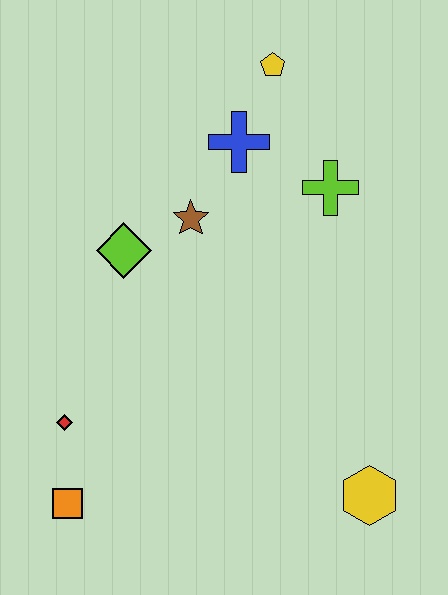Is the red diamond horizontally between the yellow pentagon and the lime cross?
No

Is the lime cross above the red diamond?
Yes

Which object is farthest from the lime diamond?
The yellow hexagon is farthest from the lime diamond.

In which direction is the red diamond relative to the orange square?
The red diamond is above the orange square.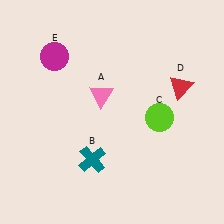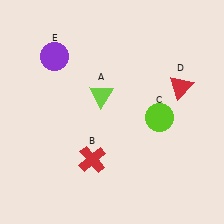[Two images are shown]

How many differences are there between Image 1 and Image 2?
There are 3 differences between the two images.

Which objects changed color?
A changed from pink to lime. B changed from teal to red. E changed from magenta to purple.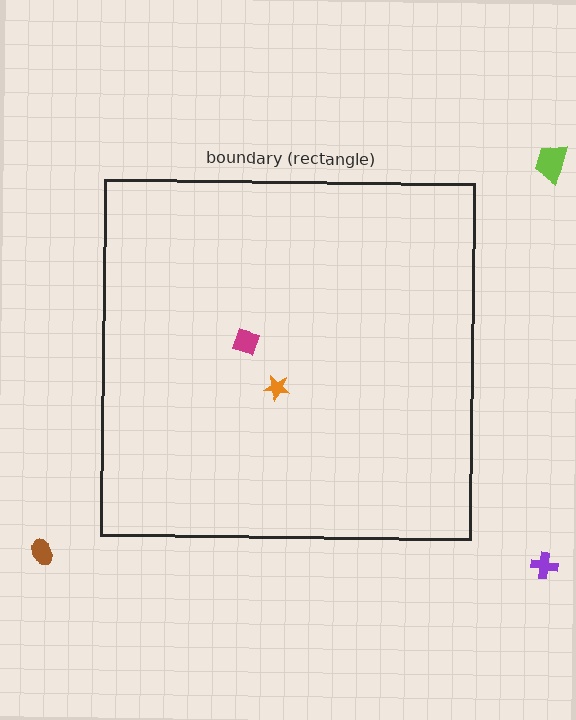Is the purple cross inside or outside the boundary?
Outside.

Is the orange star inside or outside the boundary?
Inside.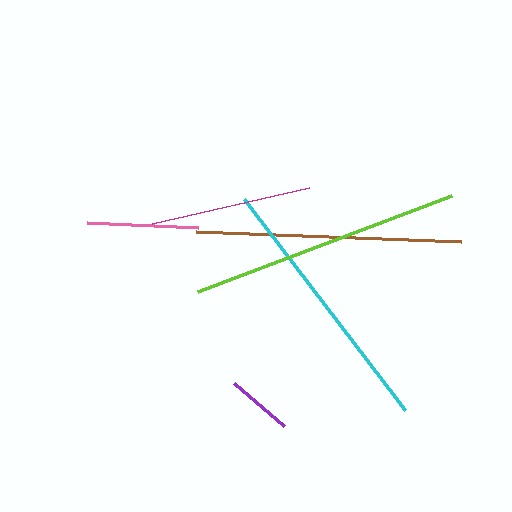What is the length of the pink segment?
The pink segment is approximately 111 pixels long.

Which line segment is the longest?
The lime line is the longest at approximately 271 pixels.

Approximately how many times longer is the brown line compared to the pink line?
The brown line is approximately 2.4 times the length of the pink line.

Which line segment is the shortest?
The purple line is the shortest at approximately 66 pixels.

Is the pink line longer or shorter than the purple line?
The pink line is longer than the purple line.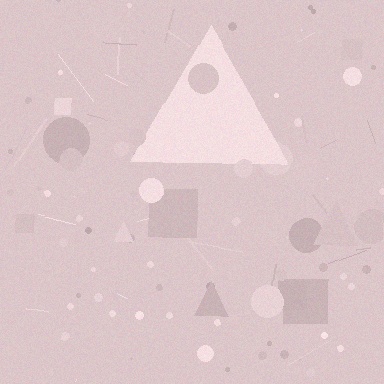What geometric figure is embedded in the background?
A triangle is embedded in the background.